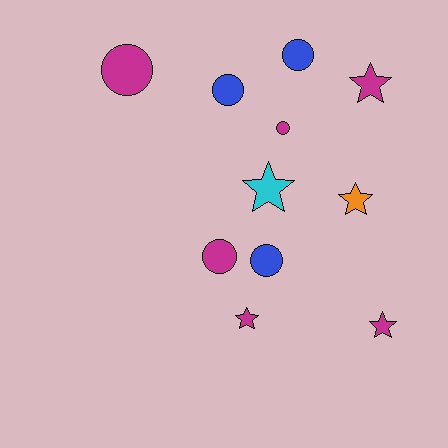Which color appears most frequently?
Magenta, with 6 objects.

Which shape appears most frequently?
Circle, with 6 objects.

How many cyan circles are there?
There are no cyan circles.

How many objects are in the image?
There are 11 objects.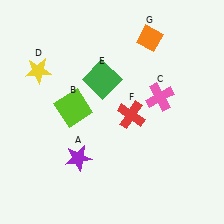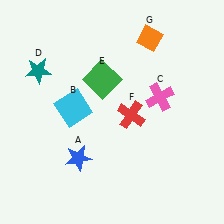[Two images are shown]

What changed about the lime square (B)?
In Image 1, B is lime. In Image 2, it changed to cyan.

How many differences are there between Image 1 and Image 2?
There are 3 differences between the two images.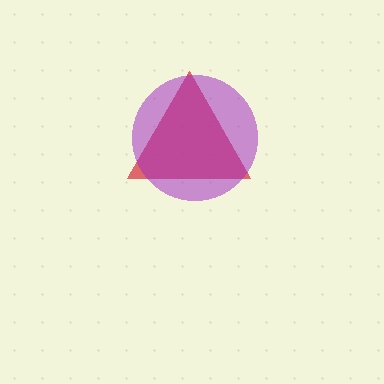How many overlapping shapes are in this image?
There are 2 overlapping shapes in the image.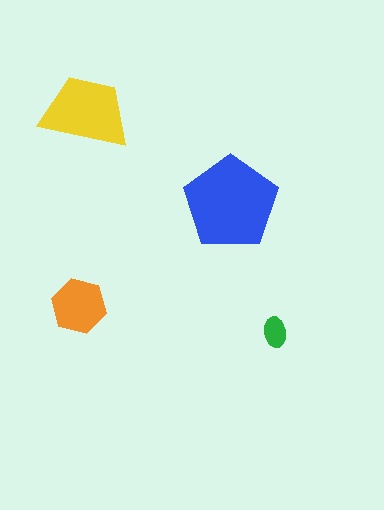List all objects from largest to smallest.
The blue pentagon, the yellow trapezoid, the orange hexagon, the green ellipse.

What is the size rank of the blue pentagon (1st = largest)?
1st.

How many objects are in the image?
There are 4 objects in the image.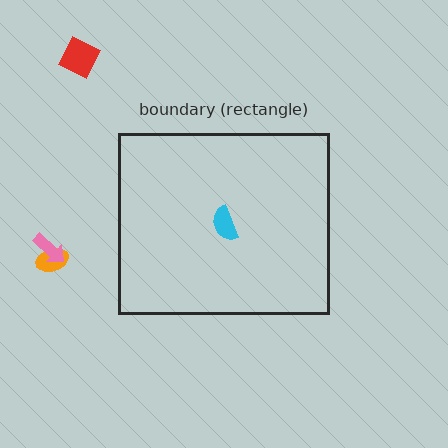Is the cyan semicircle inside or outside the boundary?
Inside.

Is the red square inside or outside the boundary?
Outside.